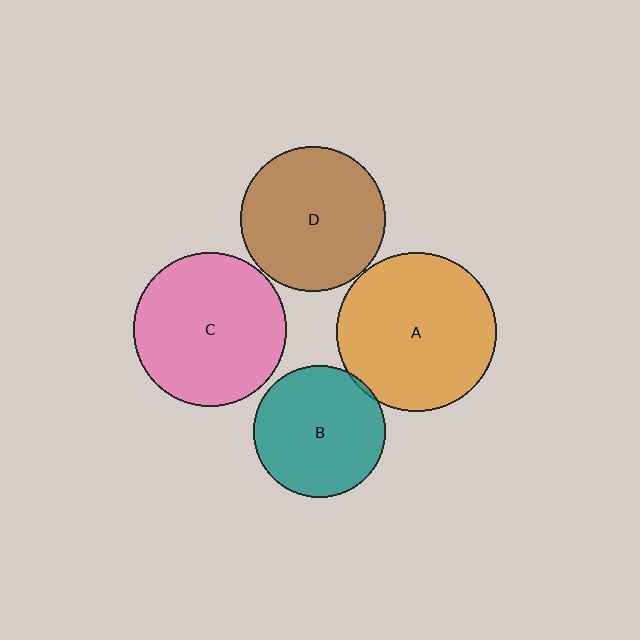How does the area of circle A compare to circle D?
Approximately 1.2 times.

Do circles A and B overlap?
Yes.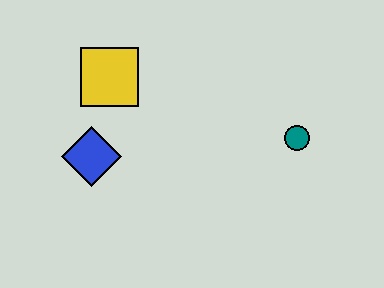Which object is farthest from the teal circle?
The blue diamond is farthest from the teal circle.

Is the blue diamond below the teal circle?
Yes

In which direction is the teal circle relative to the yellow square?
The teal circle is to the right of the yellow square.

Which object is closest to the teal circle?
The yellow square is closest to the teal circle.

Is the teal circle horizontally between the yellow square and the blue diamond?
No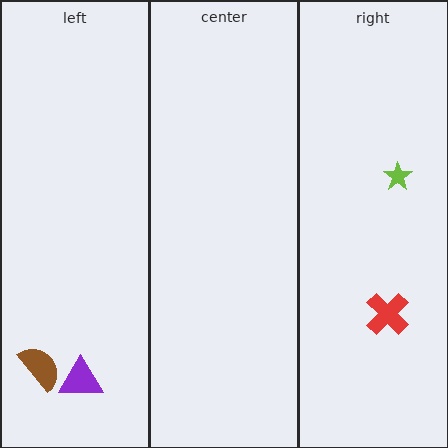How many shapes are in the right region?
2.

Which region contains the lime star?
The right region.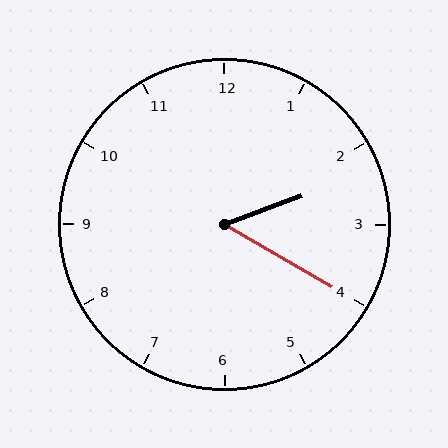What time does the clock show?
2:20.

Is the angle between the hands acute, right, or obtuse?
It is acute.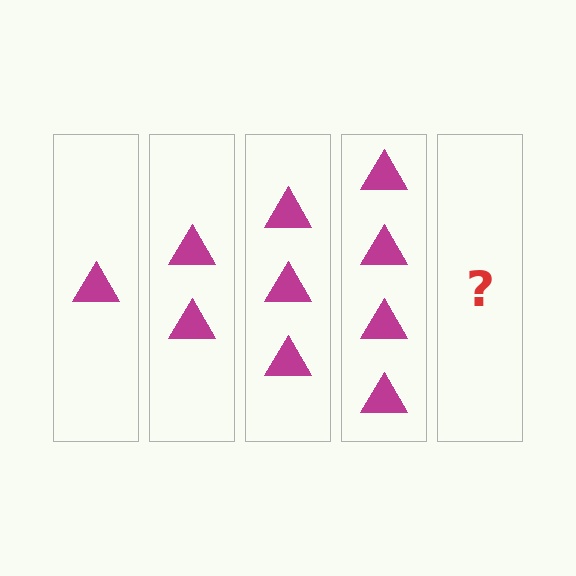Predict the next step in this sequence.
The next step is 5 triangles.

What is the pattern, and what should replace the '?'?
The pattern is that each step adds one more triangle. The '?' should be 5 triangles.